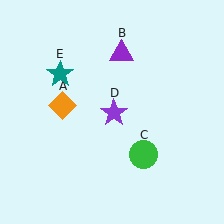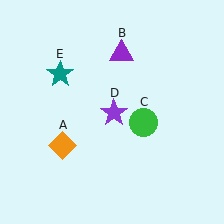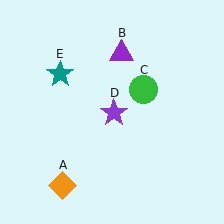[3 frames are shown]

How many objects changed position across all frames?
2 objects changed position: orange diamond (object A), green circle (object C).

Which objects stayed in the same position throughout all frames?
Purple triangle (object B) and purple star (object D) and teal star (object E) remained stationary.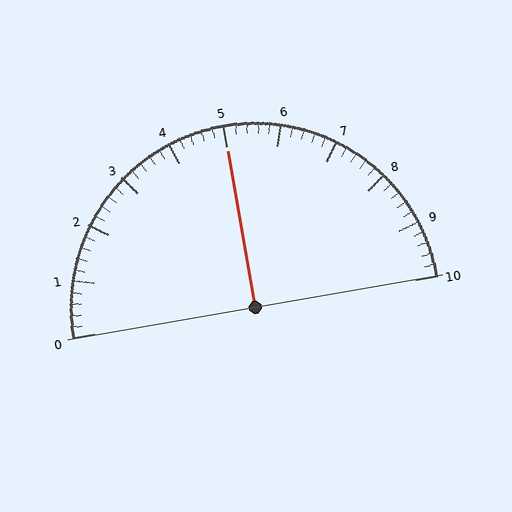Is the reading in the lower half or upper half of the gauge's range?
The reading is in the upper half of the range (0 to 10).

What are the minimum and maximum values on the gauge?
The gauge ranges from 0 to 10.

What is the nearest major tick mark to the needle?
The nearest major tick mark is 5.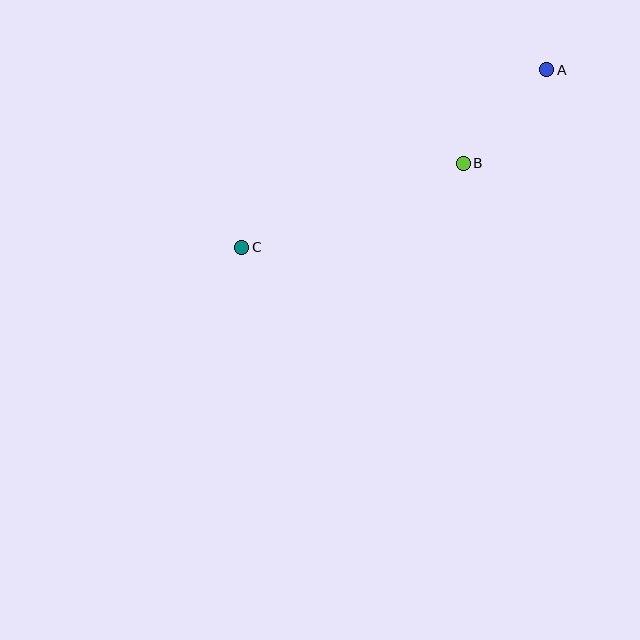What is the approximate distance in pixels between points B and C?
The distance between B and C is approximately 237 pixels.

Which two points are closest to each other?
Points A and B are closest to each other.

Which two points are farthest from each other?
Points A and C are farthest from each other.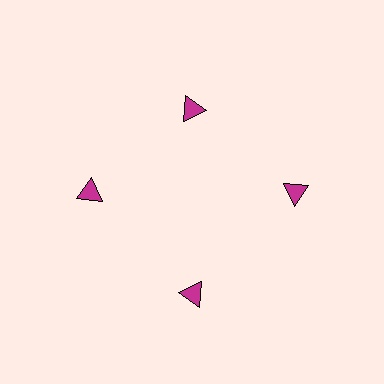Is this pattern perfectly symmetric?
No. The 4 magenta triangles are arranged in a ring, but one element near the 12 o'clock position is pulled inward toward the center, breaking the 4-fold rotational symmetry.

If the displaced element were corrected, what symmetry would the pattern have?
It would have 4-fold rotational symmetry — the pattern would map onto itself every 90 degrees.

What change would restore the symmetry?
The symmetry would be restored by moving it outward, back onto the ring so that all 4 triangles sit at equal angles and equal distance from the center.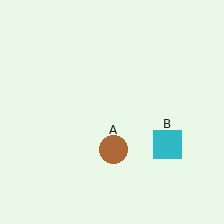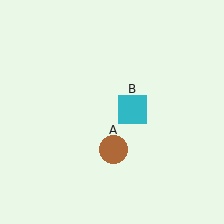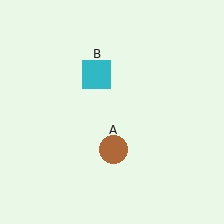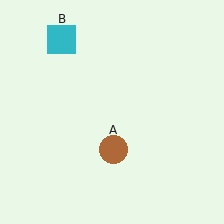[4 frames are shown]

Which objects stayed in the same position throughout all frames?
Brown circle (object A) remained stationary.